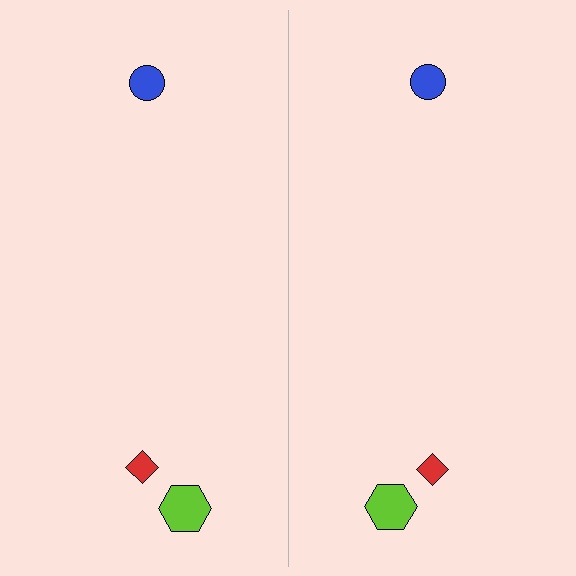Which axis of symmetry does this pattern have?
The pattern has a vertical axis of symmetry running through the center of the image.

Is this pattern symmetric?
Yes, this pattern has bilateral (reflection) symmetry.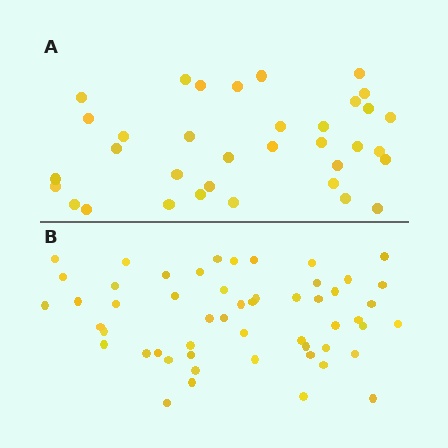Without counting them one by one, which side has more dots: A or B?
Region B (the bottom region) has more dots.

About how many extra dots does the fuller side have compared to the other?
Region B has approximately 20 more dots than region A.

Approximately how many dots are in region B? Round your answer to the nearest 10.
About 50 dots. (The exact count is 53, which rounds to 50.)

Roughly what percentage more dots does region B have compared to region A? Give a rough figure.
About 50% more.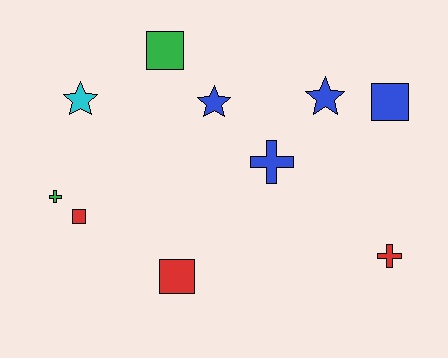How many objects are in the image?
There are 10 objects.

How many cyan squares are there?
There are no cyan squares.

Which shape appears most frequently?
Square, with 4 objects.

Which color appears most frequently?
Blue, with 4 objects.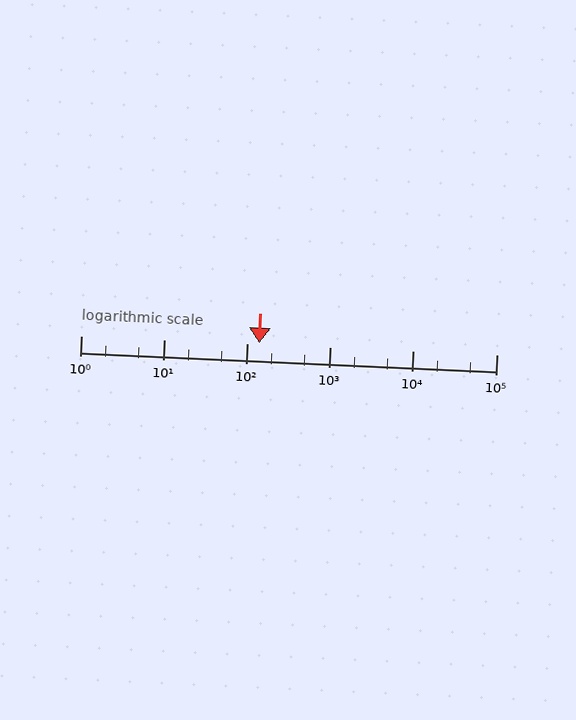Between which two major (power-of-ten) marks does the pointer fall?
The pointer is between 100 and 1000.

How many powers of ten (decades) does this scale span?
The scale spans 5 decades, from 1 to 100000.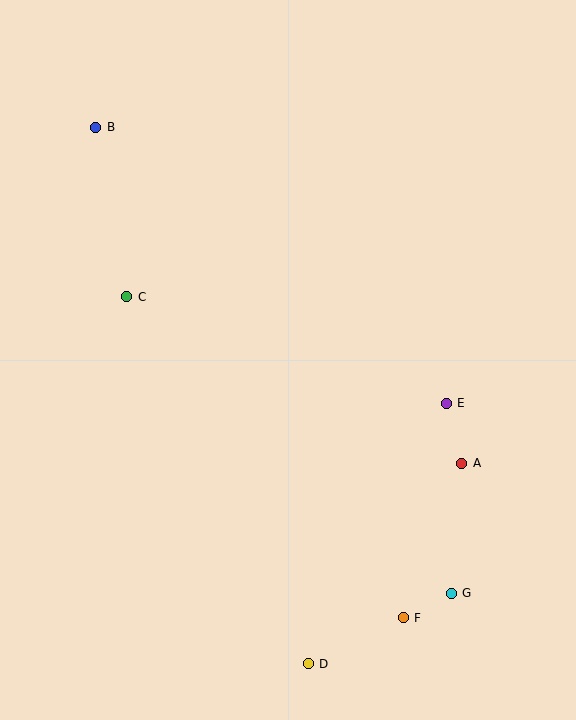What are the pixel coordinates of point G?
Point G is at (451, 593).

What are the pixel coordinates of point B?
Point B is at (96, 127).